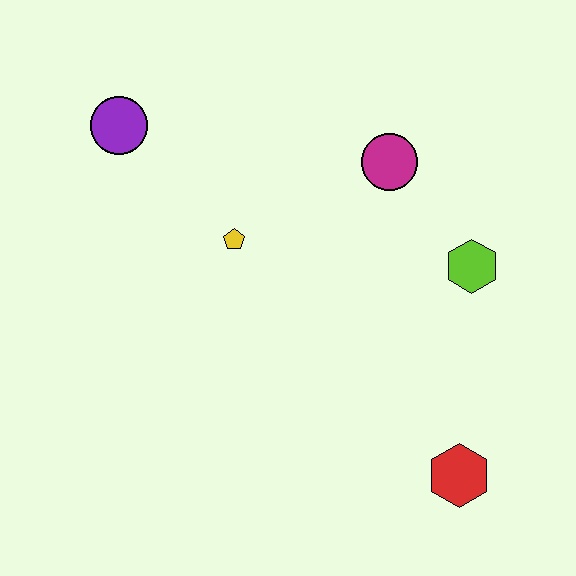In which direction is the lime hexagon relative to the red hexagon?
The lime hexagon is above the red hexagon.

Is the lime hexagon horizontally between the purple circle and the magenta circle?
No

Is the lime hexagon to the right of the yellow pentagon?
Yes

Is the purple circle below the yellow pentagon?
No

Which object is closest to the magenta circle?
The lime hexagon is closest to the magenta circle.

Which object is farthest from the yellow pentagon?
The red hexagon is farthest from the yellow pentagon.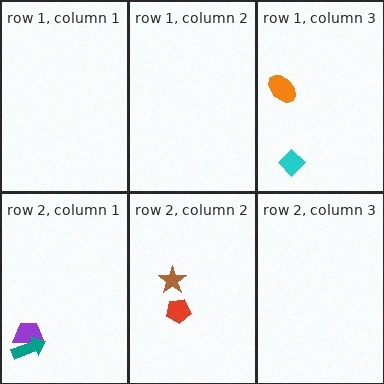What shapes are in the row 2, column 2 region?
The brown star, the red pentagon.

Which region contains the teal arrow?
The row 2, column 1 region.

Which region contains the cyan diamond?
The row 1, column 3 region.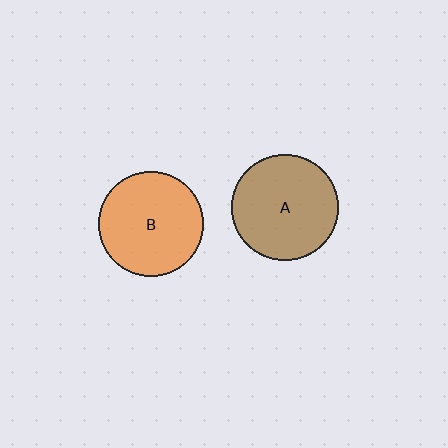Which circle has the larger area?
Circle A (brown).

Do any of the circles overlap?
No, none of the circles overlap.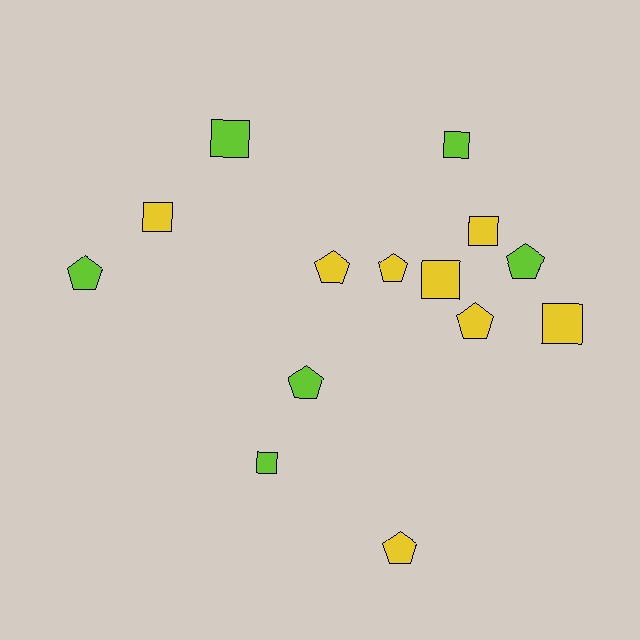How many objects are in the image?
There are 14 objects.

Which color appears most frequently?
Yellow, with 8 objects.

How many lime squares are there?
There are 3 lime squares.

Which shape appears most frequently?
Pentagon, with 7 objects.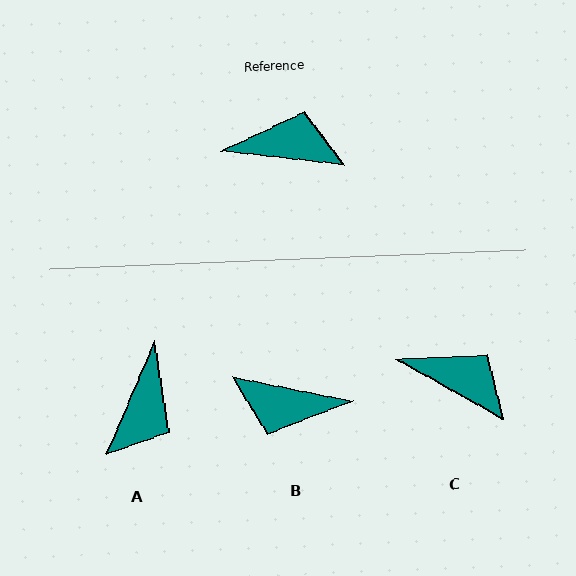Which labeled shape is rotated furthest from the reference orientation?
B, about 175 degrees away.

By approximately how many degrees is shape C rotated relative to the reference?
Approximately 22 degrees clockwise.